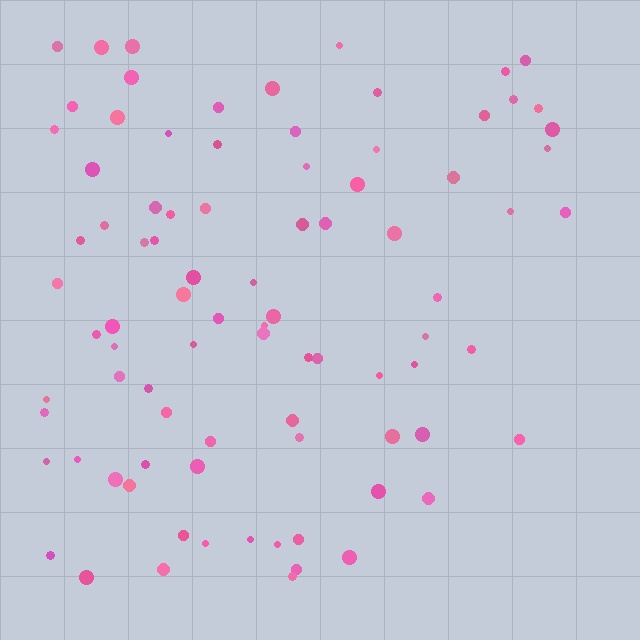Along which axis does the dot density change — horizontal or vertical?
Horizontal.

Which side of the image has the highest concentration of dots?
The left.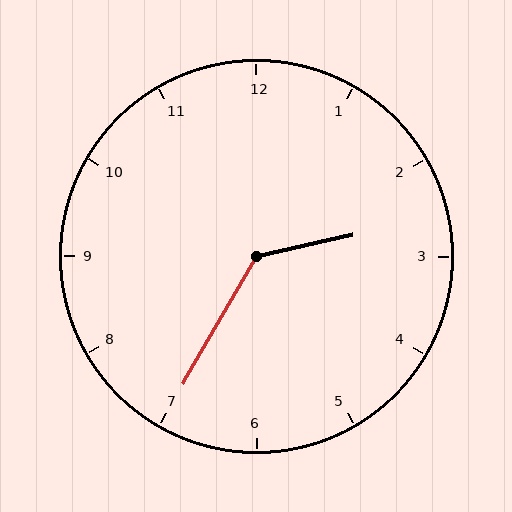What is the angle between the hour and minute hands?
Approximately 132 degrees.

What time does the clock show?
2:35.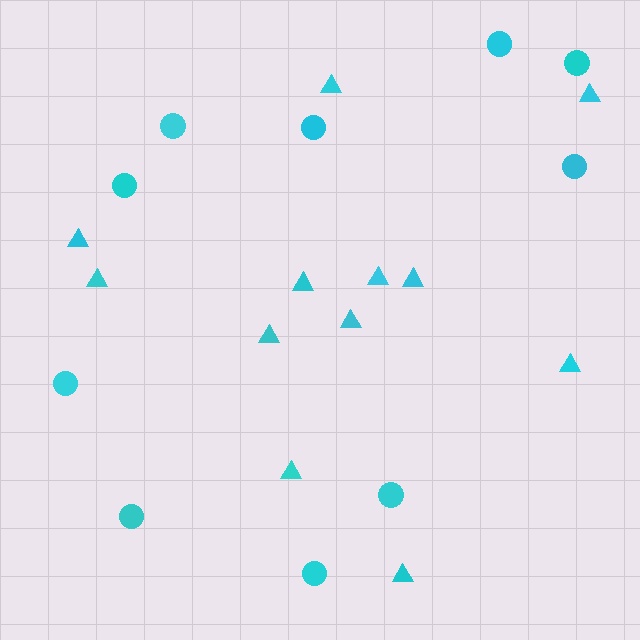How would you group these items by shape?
There are 2 groups: one group of triangles (12) and one group of circles (10).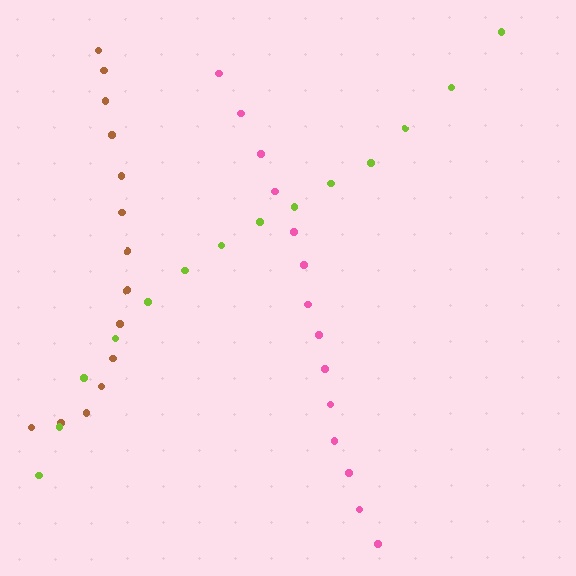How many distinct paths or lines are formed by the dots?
There are 3 distinct paths.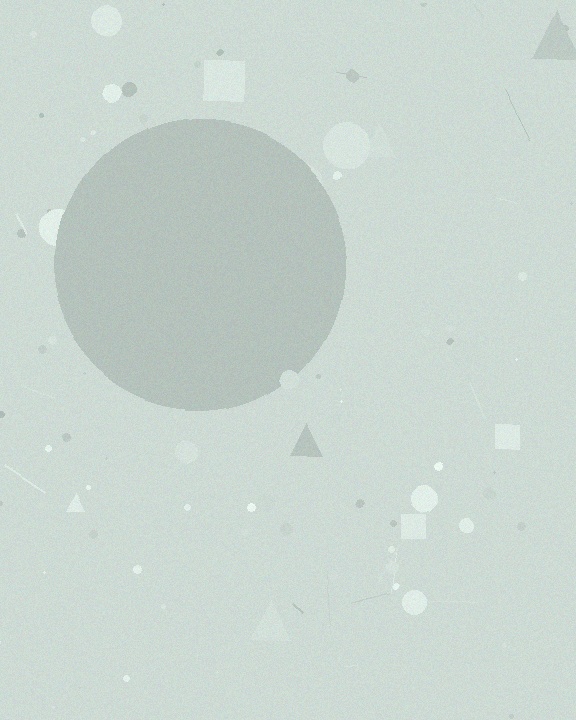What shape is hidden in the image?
A circle is hidden in the image.